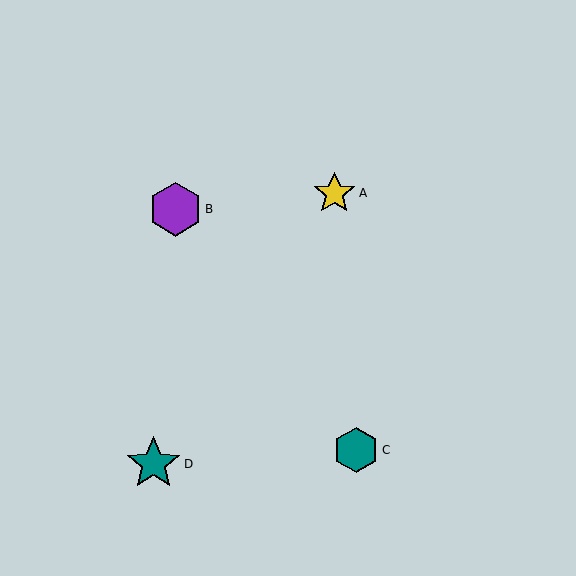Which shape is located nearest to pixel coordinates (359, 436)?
The teal hexagon (labeled C) at (356, 450) is nearest to that location.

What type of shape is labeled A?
Shape A is a yellow star.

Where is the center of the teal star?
The center of the teal star is at (153, 464).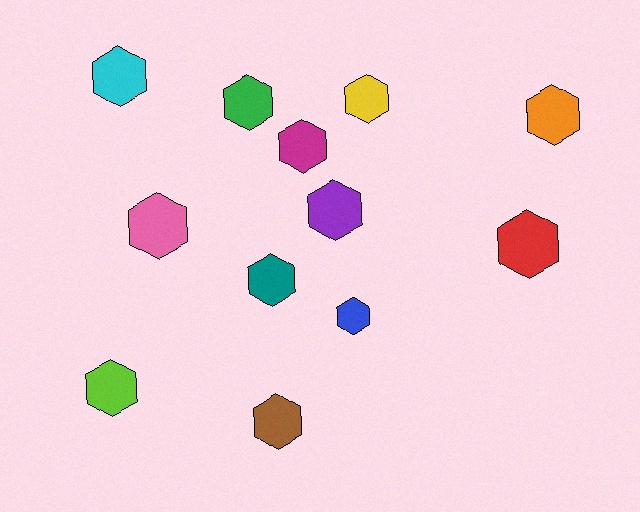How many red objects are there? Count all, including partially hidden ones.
There is 1 red object.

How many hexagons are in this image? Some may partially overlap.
There are 12 hexagons.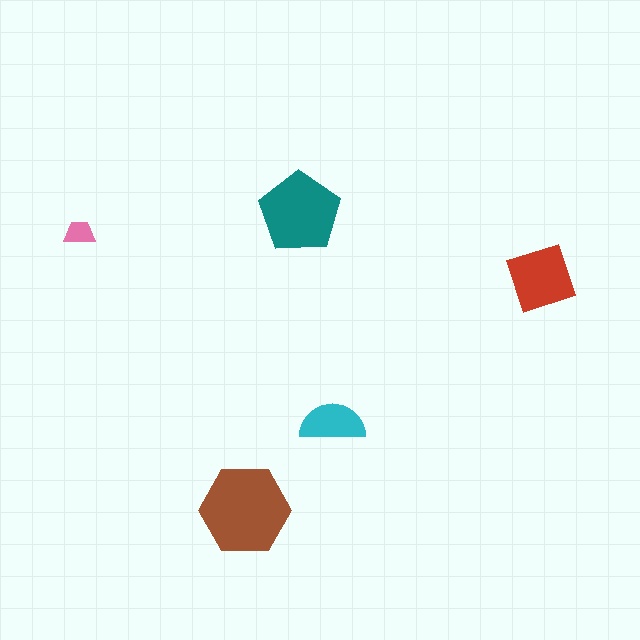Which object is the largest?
The brown hexagon.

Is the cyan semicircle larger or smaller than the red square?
Smaller.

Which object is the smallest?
The pink trapezoid.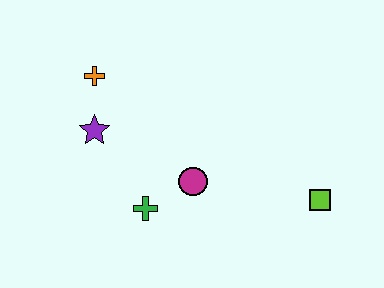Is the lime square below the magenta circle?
Yes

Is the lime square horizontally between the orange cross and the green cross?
No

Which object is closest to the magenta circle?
The green cross is closest to the magenta circle.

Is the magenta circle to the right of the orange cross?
Yes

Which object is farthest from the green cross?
The lime square is farthest from the green cross.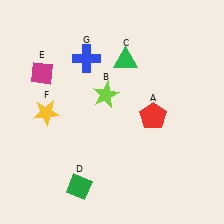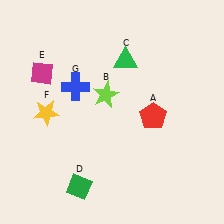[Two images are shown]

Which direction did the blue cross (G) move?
The blue cross (G) moved down.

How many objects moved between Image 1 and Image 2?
1 object moved between the two images.